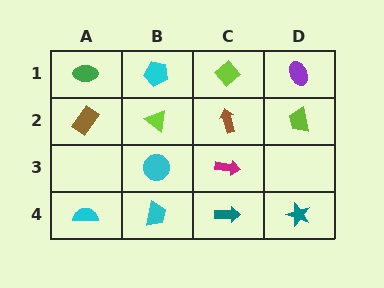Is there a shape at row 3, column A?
No, that cell is empty.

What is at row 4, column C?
A teal arrow.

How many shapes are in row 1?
4 shapes.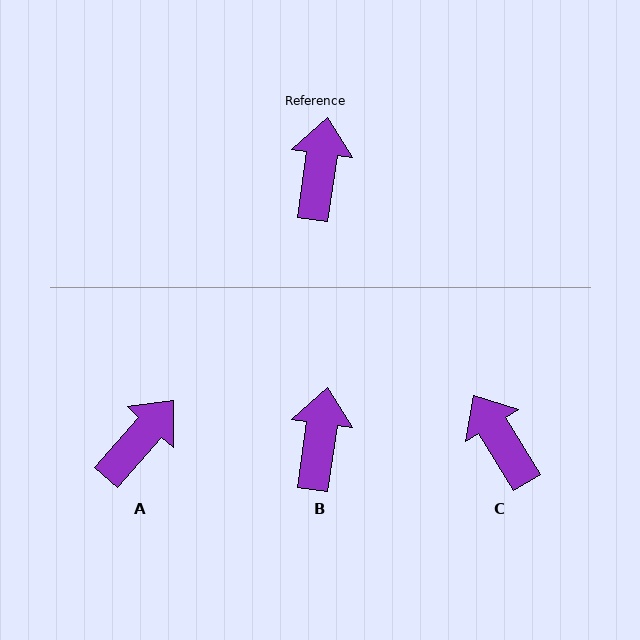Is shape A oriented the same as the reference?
No, it is off by about 33 degrees.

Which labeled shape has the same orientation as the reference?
B.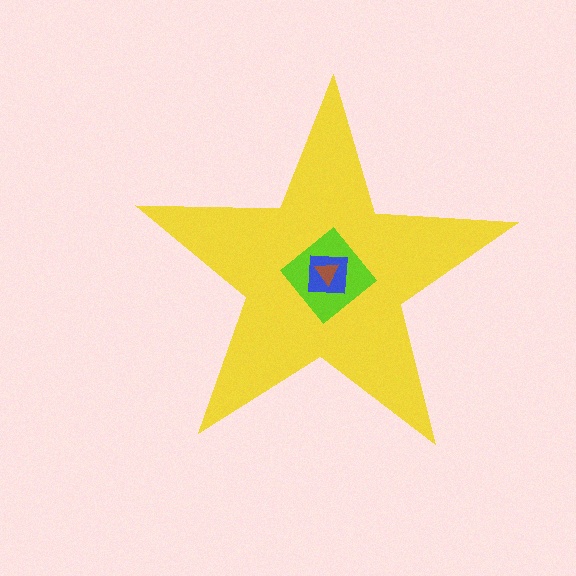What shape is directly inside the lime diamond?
The blue square.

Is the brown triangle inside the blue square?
Yes.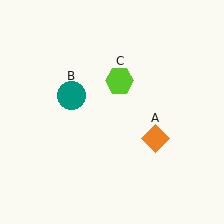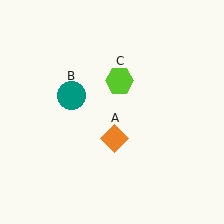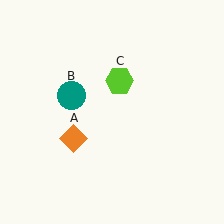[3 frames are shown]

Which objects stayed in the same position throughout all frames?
Teal circle (object B) and lime hexagon (object C) remained stationary.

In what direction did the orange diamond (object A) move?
The orange diamond (object A) moved left.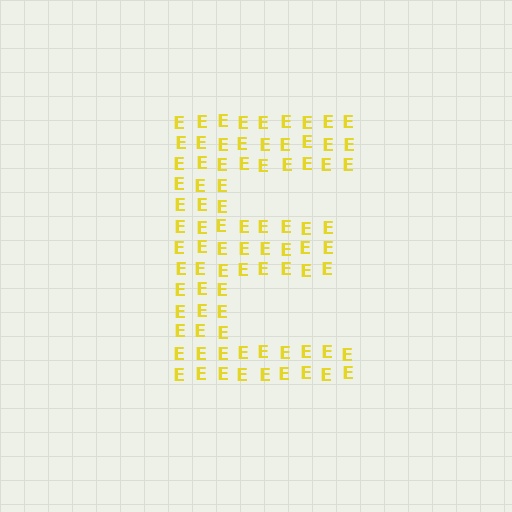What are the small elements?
The small elements are letter E's.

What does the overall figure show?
The overall figure shows the letter E.